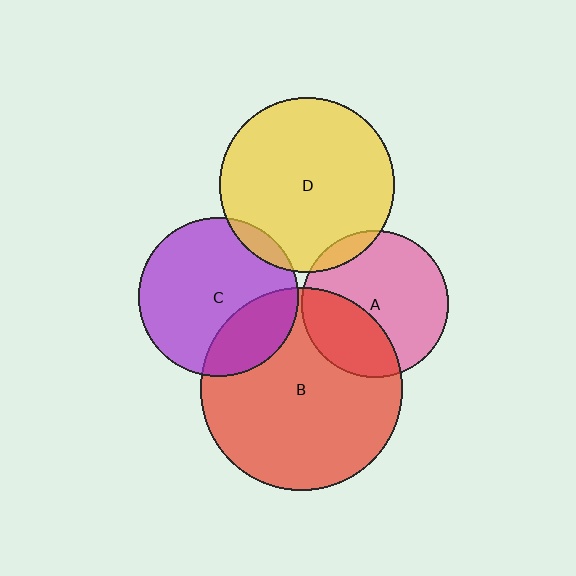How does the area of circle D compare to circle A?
Approximately 1.4 times.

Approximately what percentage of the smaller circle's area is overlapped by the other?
Approximately 10%.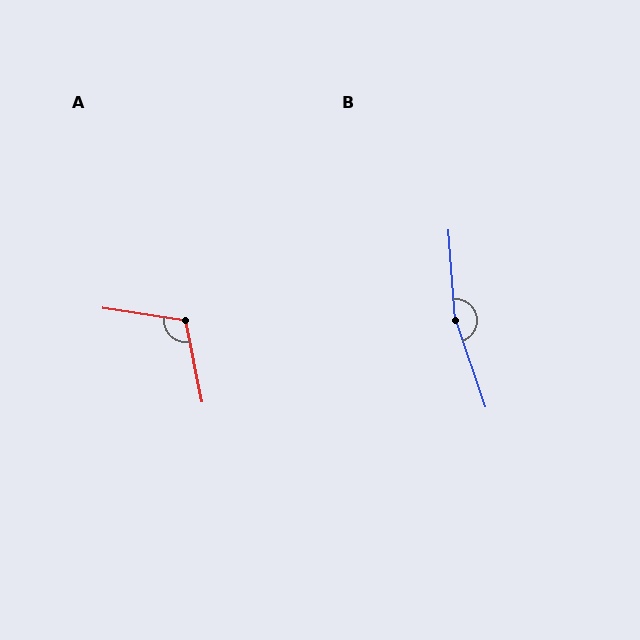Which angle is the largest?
B, at approximately 165 degrees.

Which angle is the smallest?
A, at approximately 110 degrees.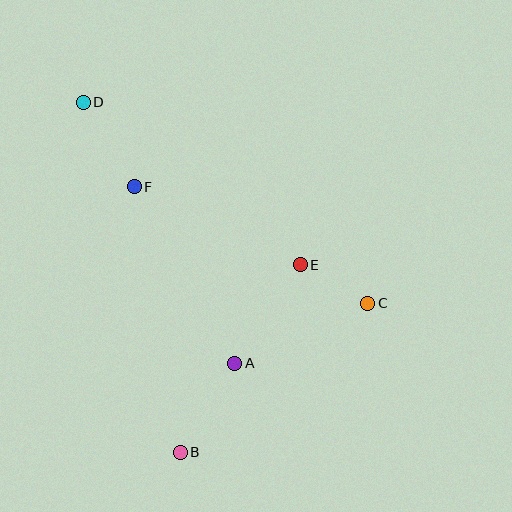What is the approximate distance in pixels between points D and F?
The distance between D and F is approximately 99 pixels.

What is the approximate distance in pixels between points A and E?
The distance between A and E is approximately 118 pixels.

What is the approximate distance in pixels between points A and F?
The distance between A and F is approximately 203 pixels.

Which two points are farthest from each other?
Points B and D are farthest from each other.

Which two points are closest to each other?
Points C and E are closest to each other.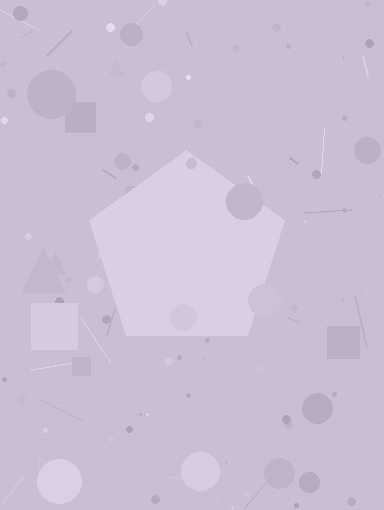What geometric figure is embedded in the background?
A pentagon is embedded in the background.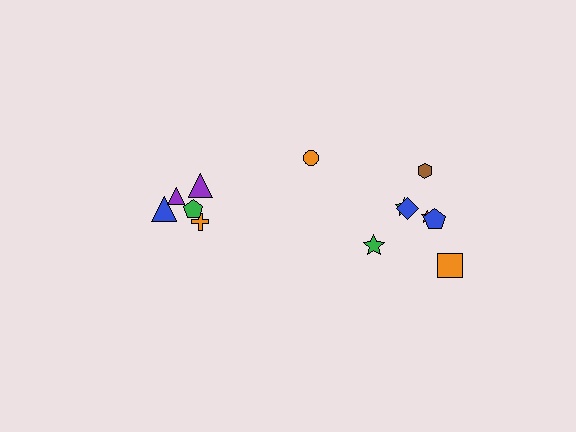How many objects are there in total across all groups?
There are 13 objects.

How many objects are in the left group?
There are 5 objects.